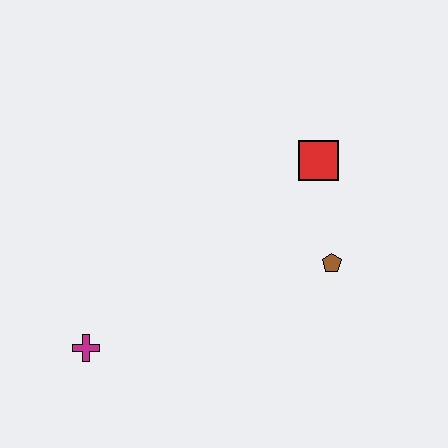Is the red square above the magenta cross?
Yes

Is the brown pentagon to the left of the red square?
No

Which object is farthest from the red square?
The magenta cross is farthest from the red square.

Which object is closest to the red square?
The brown pentagon is closest to the red square.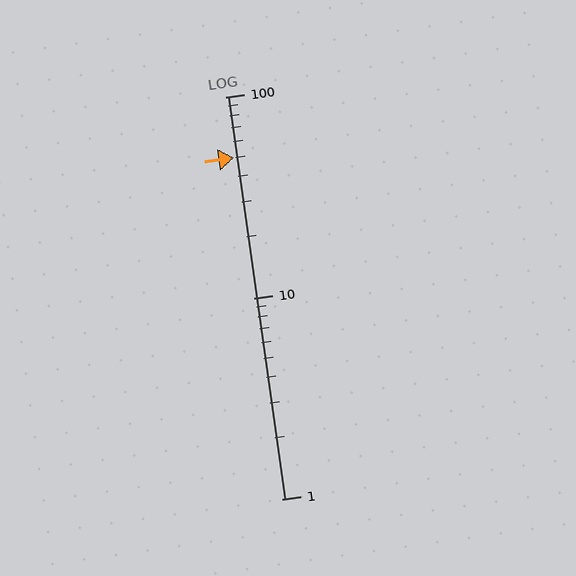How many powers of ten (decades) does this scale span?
The scale spans 2 decades, from 1 to 100.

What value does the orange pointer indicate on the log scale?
The pointer indicates approximately 50.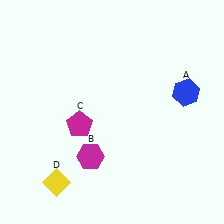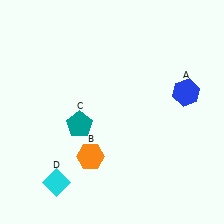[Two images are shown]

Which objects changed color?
B changed from magenta to orange. C changed from magenta to teal. D changed from yellow to cyan.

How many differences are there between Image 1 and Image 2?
There are 3 differences between the two images.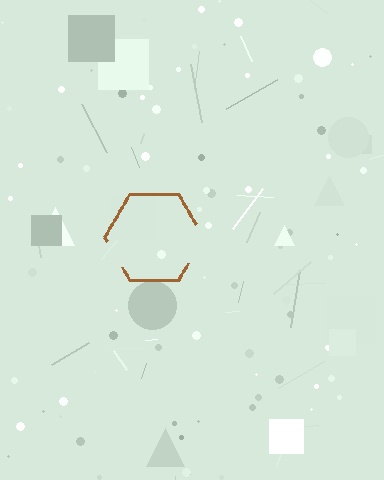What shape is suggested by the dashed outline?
The dashed outline suggests a hexagon.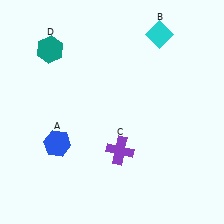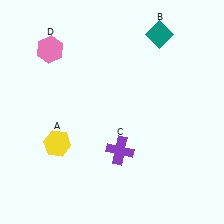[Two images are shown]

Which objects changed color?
A changed from blue to yellow. B changed from cyan to teal. D changed from teal to pink.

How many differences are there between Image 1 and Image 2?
There are 3 differences between the two images.